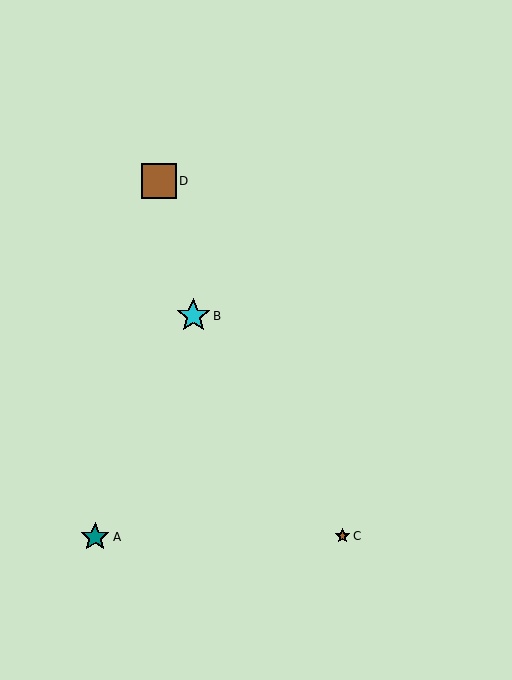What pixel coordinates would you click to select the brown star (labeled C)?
Click at (343, 536) to select the brown star C.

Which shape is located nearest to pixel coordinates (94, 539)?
The teal star (labeled A) at (95, 537) is nearest to that location.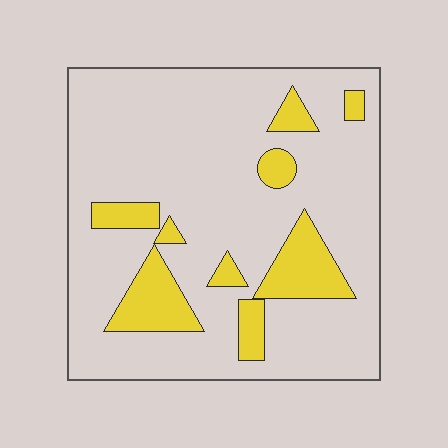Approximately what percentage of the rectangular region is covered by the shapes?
Approximately 20%.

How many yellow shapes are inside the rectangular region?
9.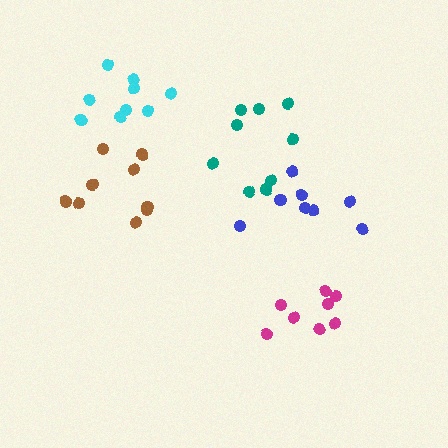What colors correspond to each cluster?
The clusters are colored: brown, cyan, blue, magenta, teal.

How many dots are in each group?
Group 1: 9 dots, Group 2: 9 dots, Group 3: 8 dots, Group 4: 8 dots, Group 5: 9 dots (43 total).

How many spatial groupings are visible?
There are 5 spatial groupings.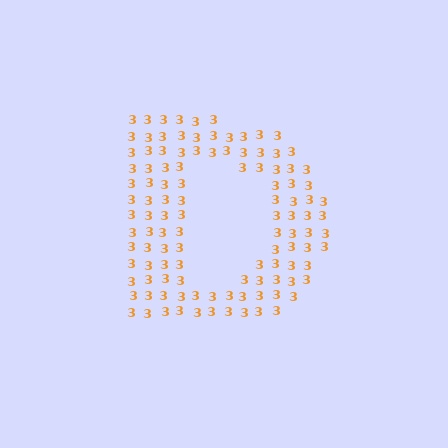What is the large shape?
The large shape is the letter D.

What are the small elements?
The small elements are digit 3's.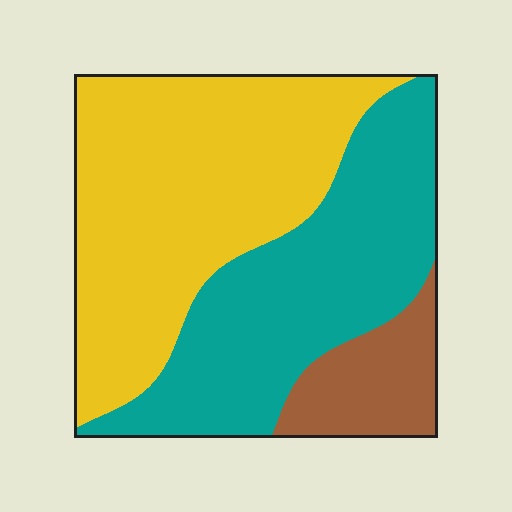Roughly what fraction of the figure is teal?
Teal covers about 40% of the figure.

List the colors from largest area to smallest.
From largest to smallest: yellow, teal, brown.